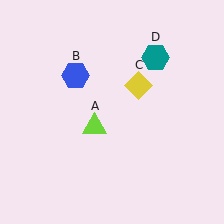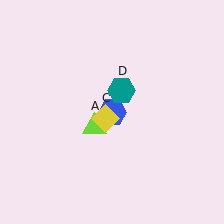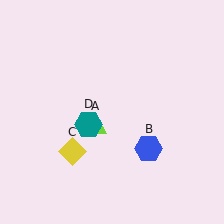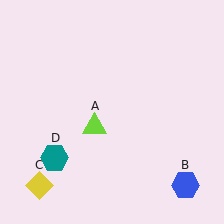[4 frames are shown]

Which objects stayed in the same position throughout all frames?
Lime triangle (object A) remained stationary.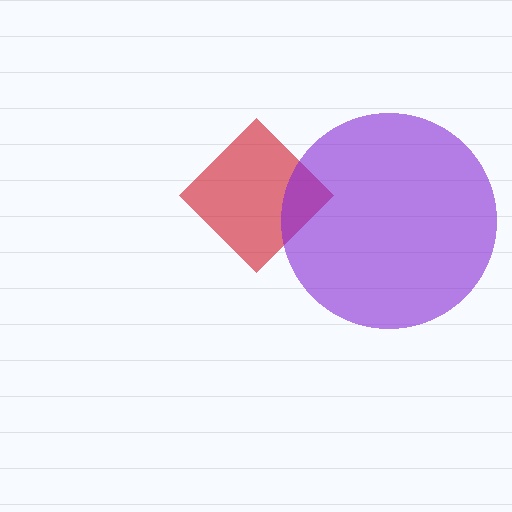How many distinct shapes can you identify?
There are 2 distinct shapes: a red diamond, a purple circle.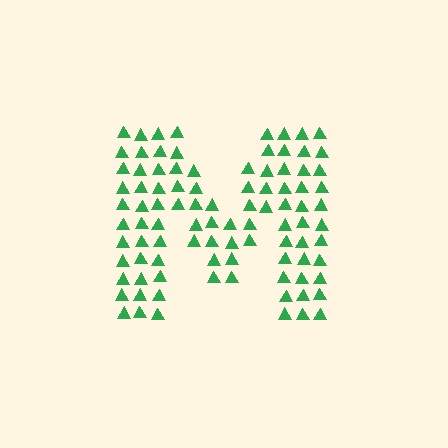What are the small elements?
The small elements are triangles.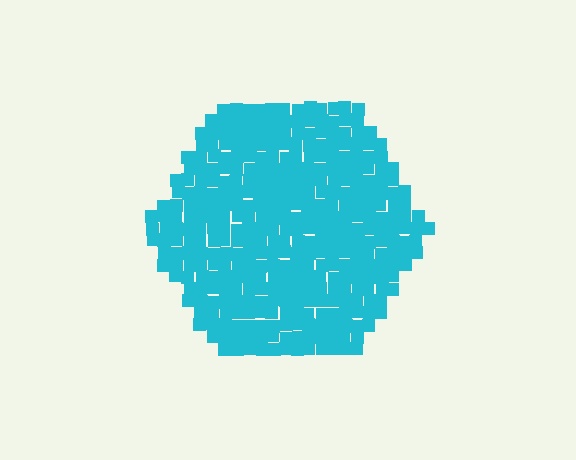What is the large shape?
The large shape is a hexagon.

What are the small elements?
The small elements are squares.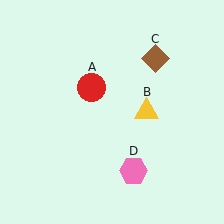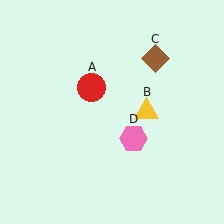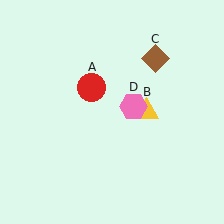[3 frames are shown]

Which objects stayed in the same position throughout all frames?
Red circle (object A) and yellow triangle (object B) and brown diamond (object C) remained stationary.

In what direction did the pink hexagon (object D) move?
The pink hexagon (object D) moved up.